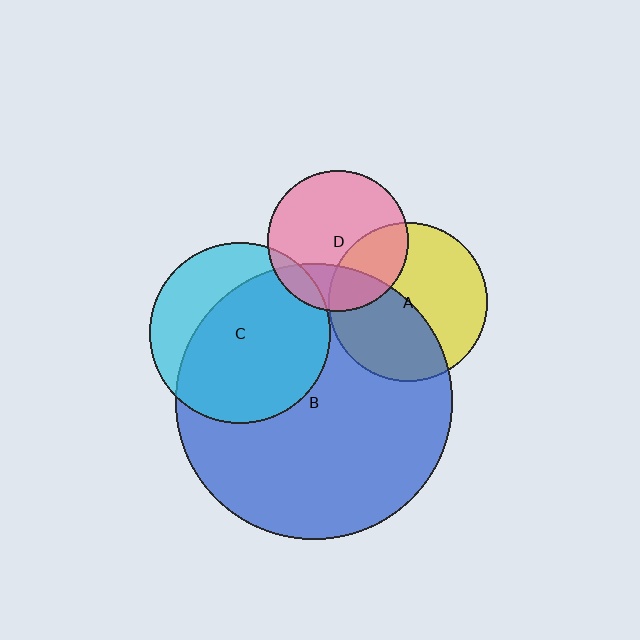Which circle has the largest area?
Circle B (blue).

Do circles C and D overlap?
Yes.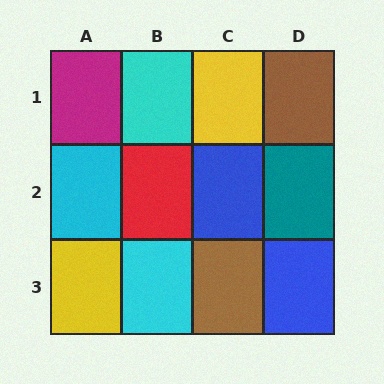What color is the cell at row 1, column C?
Yellow.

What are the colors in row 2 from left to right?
Cyan, red, blue, teal.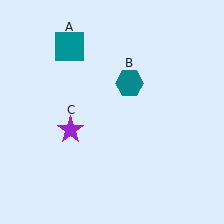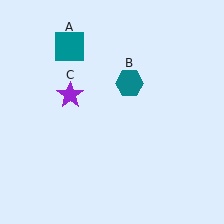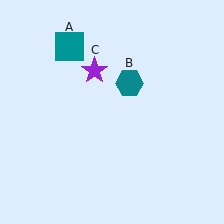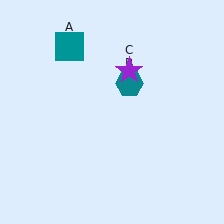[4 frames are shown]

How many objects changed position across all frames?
1 object changed position: purple star (object C).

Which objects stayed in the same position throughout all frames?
Teal square (object A) and teal hexagon (object B) remained stationary.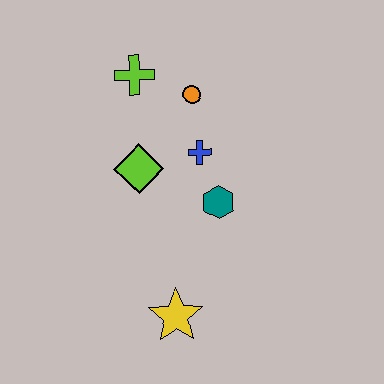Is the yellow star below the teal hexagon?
Yes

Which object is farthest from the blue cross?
The yellow star is farthest from the blue cross.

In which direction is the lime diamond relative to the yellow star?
The lime diamond is above the yellow star.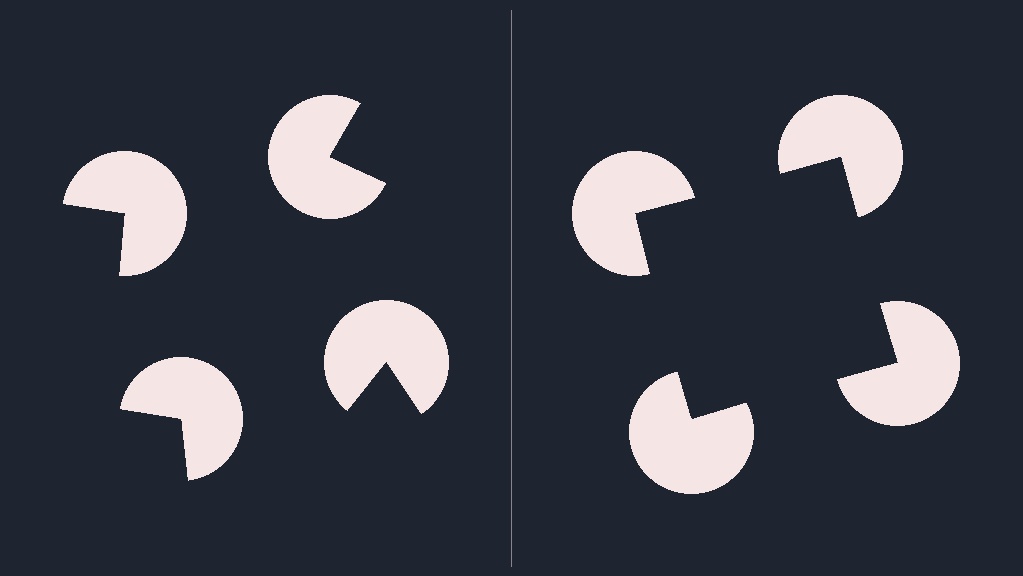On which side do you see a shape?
An illusory square appears on the right side. On the left side the wedge cuts are rotated, so no coherent shape forms.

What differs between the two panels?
The pac-man discs are positioned identically on both sides; only the wedge orientations differ. On the right they align to a square; on the left they are misaligned.